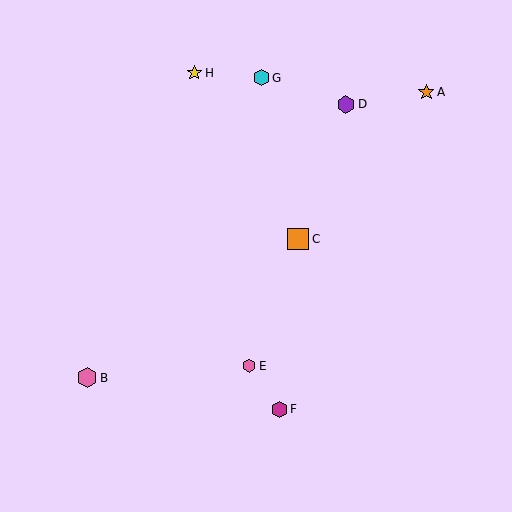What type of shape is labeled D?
Shape D is a purple hexagon.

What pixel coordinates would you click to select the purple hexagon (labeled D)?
Click at (346, 104) to select the purple hexagon D.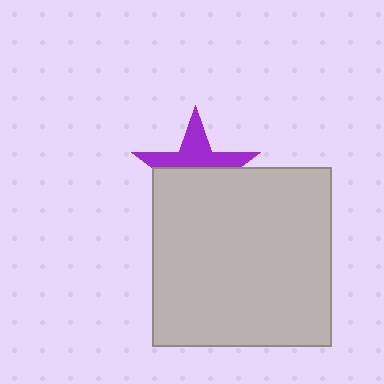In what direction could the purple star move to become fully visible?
The purple star could move up. That would shift it out from behind the light gray square entirely.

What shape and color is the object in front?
The object in front is a light gray square.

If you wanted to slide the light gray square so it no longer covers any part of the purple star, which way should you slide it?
Slide it down — that is the most direct way to separate the two shapes.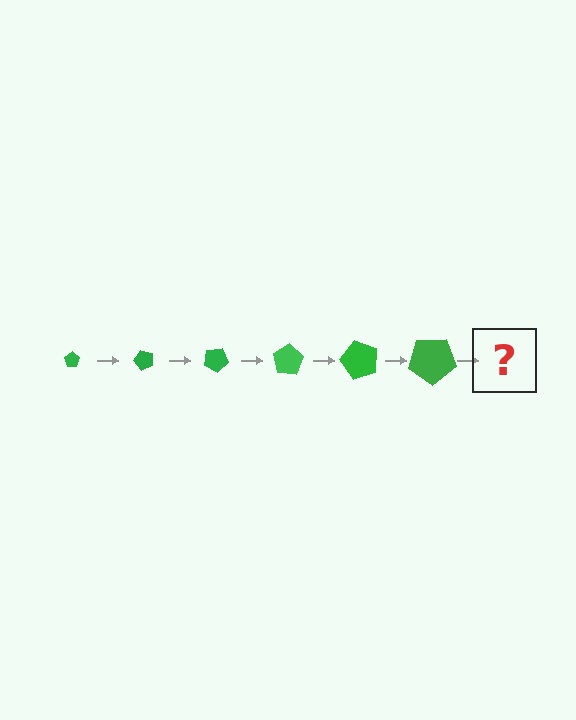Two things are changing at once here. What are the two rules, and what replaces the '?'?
The two rules are that the pentagon grows larger each step and it rotates 50 degrees each step. The '?' should be a pentagon, larger than the previous one and rotated 300 degrees from the start.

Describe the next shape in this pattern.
It should be a pentagon, larger than the previous one and rotated 300 degrees from the start.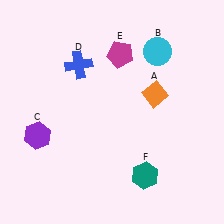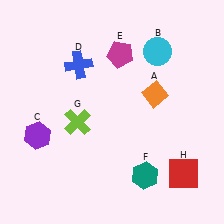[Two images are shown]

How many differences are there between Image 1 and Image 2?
There are 2 differences between the two images.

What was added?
A lime cross (G), a red square (H) were added in Image 2.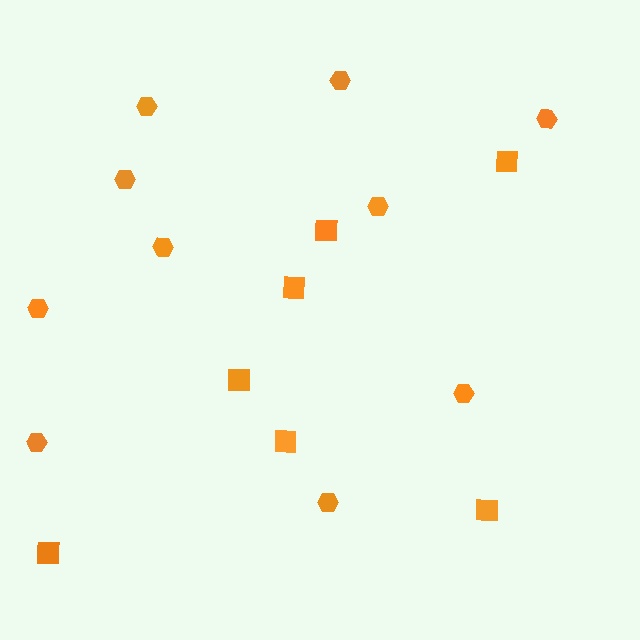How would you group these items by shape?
There are 2 groups: one group of squares (7) and one group of hexagons (10).